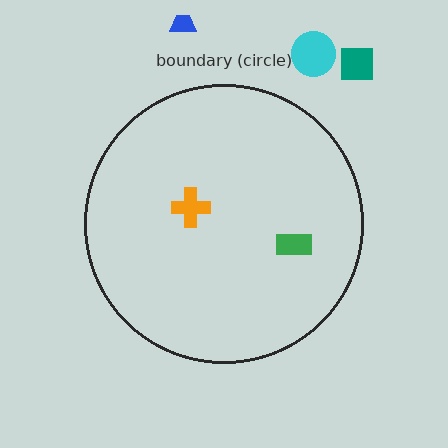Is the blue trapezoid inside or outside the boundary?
Outside.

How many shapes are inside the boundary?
2 inside, 3 outside.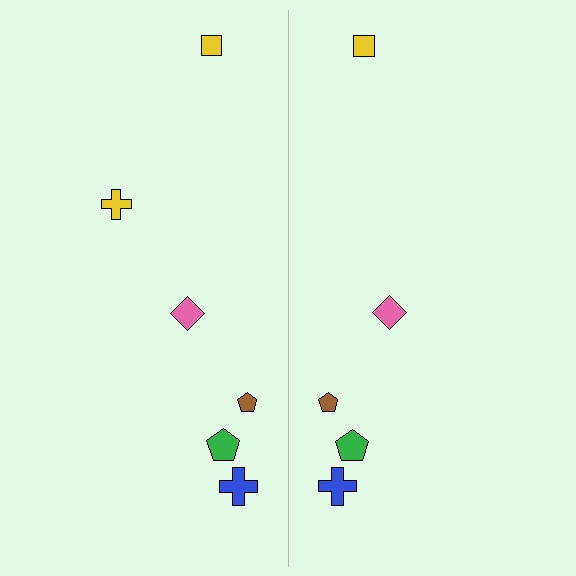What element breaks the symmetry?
A yellow cross is missing from the right side.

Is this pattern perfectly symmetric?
No, the pattern is not perfectly symmetric. A yellow cross is missing from the right side.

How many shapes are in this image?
There are 11 shapes in this image.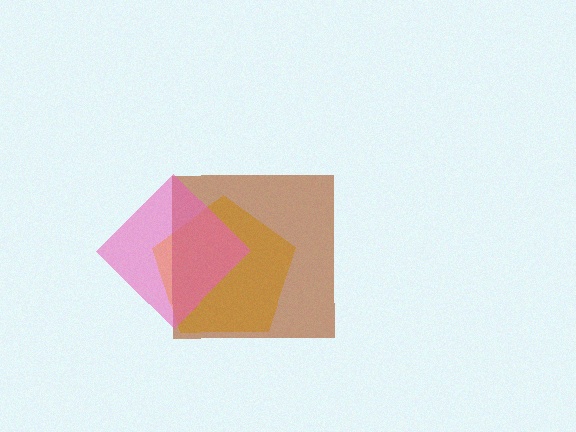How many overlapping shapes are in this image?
There are 3 overlapping shapes in the image.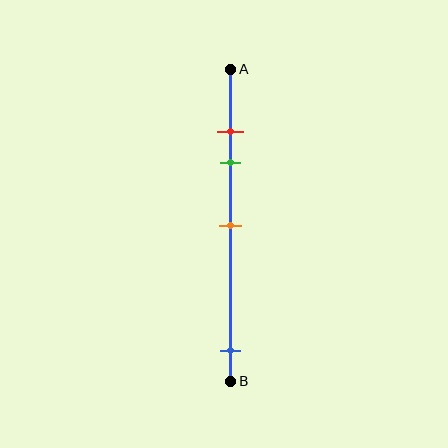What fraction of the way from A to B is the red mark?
The red mark is approximately 20% (0.2) of the way from A to B.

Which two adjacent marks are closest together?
The red and green marks are the closest adjacent pair.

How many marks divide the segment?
There are 4 marks dividing the segment.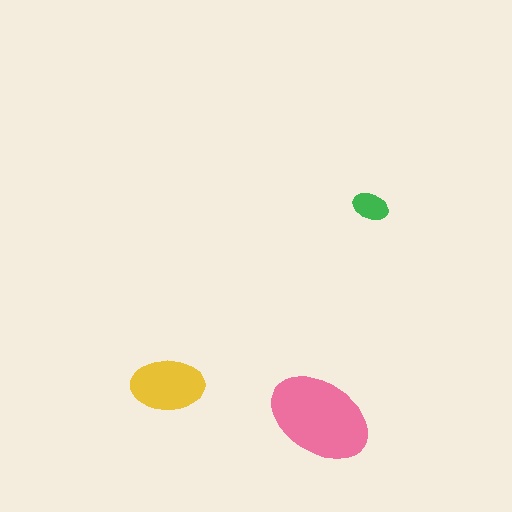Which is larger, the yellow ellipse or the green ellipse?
The yellow one.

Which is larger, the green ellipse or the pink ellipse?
The pink one.